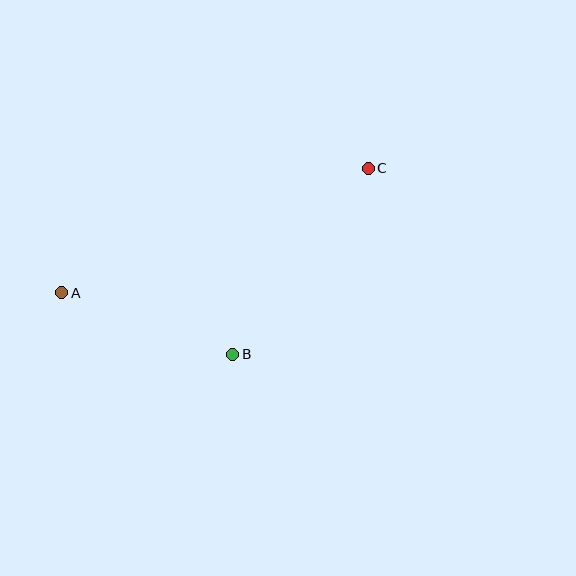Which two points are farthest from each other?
Points A and C are farthest from each other.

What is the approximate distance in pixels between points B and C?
The distance between B and C is approximately 230 pixels.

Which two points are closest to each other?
Points A and B are closest to each other.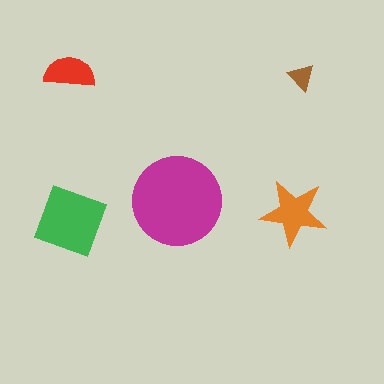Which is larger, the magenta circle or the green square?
The magenta circle.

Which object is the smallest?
The brown triangle.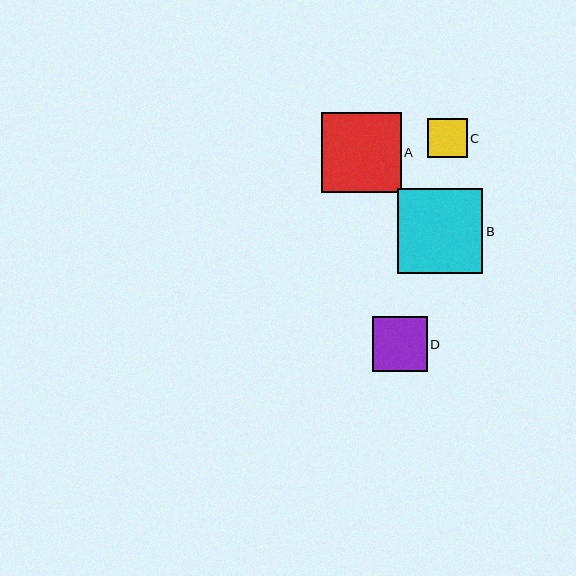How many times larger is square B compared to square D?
Square B is approximately 1.6 times the size of square D.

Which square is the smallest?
Square C is the smallest with a size of approximately 40 pixels.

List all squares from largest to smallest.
From largest to smallest: B, A, D, C.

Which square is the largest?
Square B is the largest with a size of approximately 86 pixels.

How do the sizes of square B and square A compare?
Square B and square A are approximately the same size.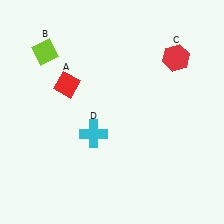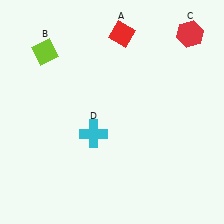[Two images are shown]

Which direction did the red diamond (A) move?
The red diamond (A) moved right.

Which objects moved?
The objects that moved are: the red diamond (A), the red hexagon (C).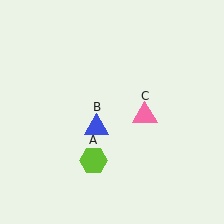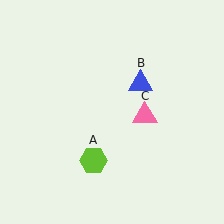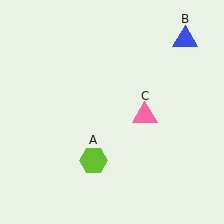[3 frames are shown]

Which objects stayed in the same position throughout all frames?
Lime hexagon (object A) and pink triangle (object C) remained stationary.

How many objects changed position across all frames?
1 object changed position: blue triangle (object B).